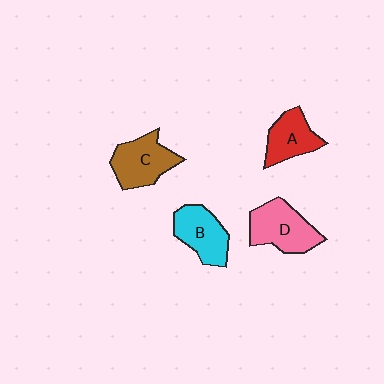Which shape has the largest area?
Shape D (pink).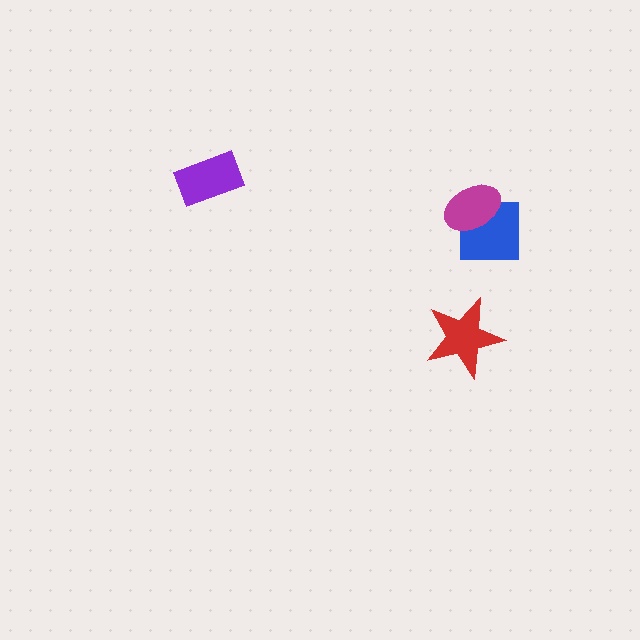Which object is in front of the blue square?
The magenta ellipse is in front of the blue square.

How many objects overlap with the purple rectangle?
0 objects overlap with the purple rectangle.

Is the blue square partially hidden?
Yes, it is partially covered by another shape.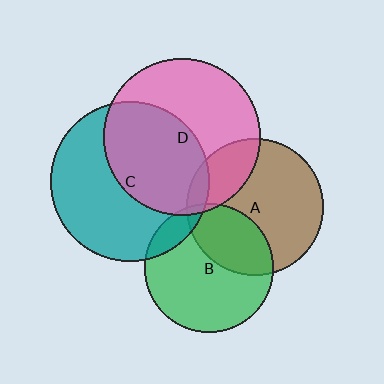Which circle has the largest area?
Circle C (teal).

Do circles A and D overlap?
Yes.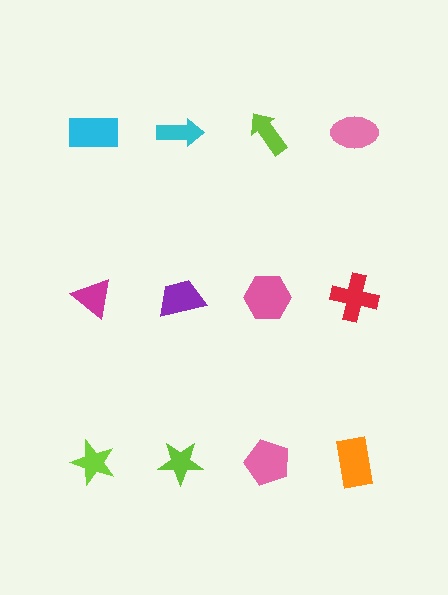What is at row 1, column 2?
A cyan arrow.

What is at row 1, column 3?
A lime arrow.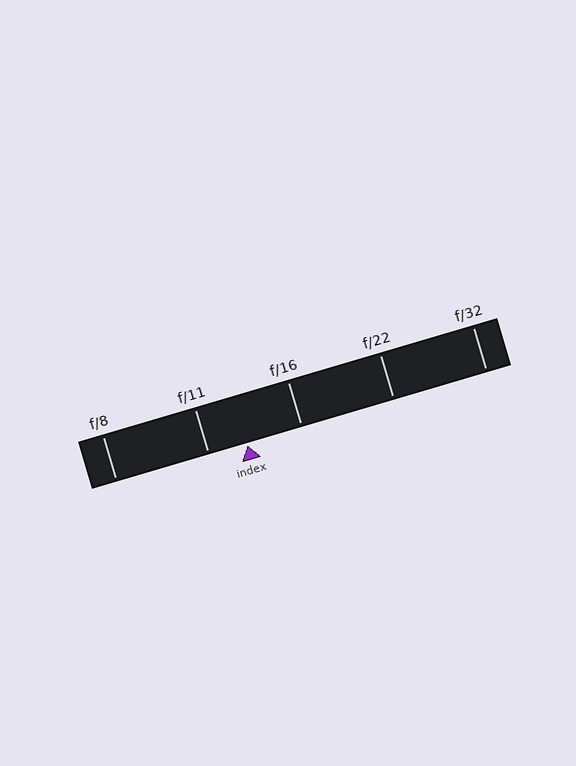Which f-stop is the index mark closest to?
The index mark is closest to f/11.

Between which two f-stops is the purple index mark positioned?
The index mark is between f/11 and f/16.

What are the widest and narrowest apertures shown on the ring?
The widest aperture shown is f/8 and the narrowest is f/32.